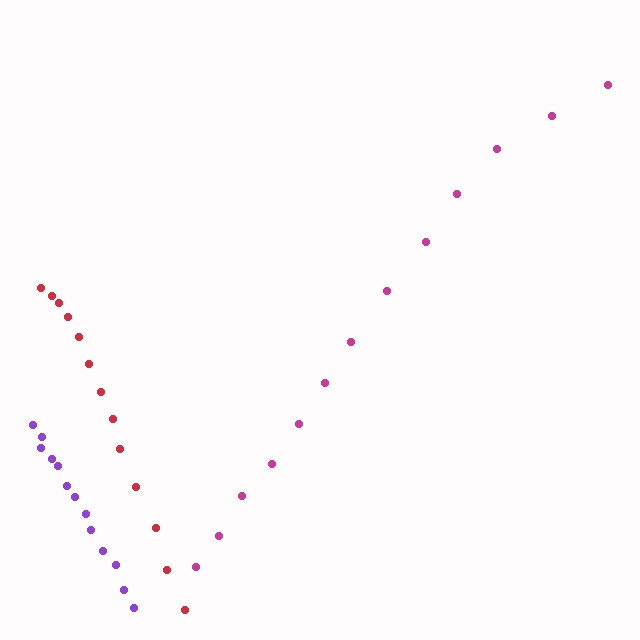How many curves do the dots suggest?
There are 3 distinct paths.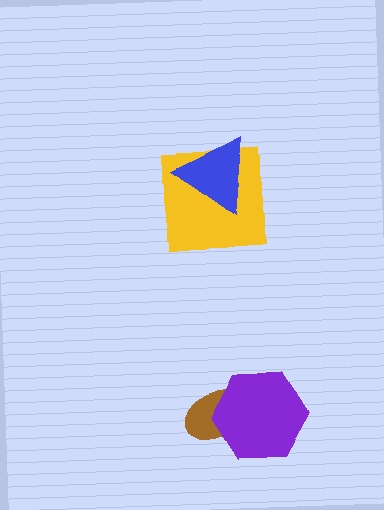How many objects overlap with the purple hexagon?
1 object overlaps with the purple hexagon.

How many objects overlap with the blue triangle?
1 object overlaps with the blue triangle.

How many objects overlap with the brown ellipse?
1 object overlaps with the brown ellipse.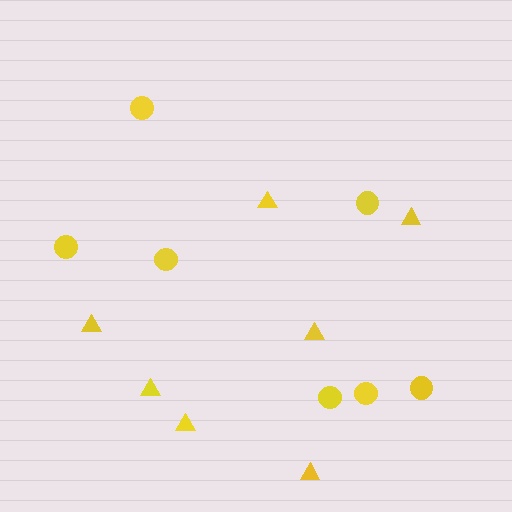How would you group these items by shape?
There are 2 groups: one group of circles (7) and one group of triangles (7).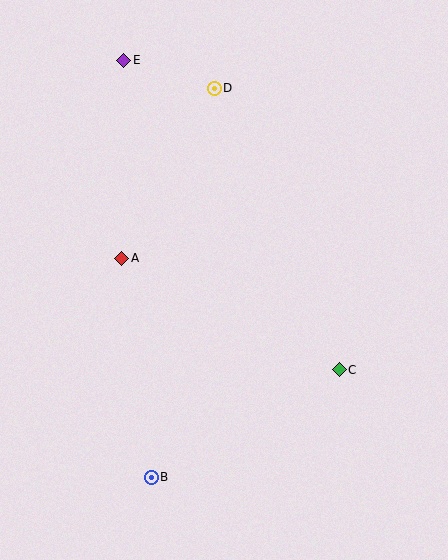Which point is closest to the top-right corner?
Point D is closest to the top-right corner.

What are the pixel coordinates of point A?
Point A is at (122, 258).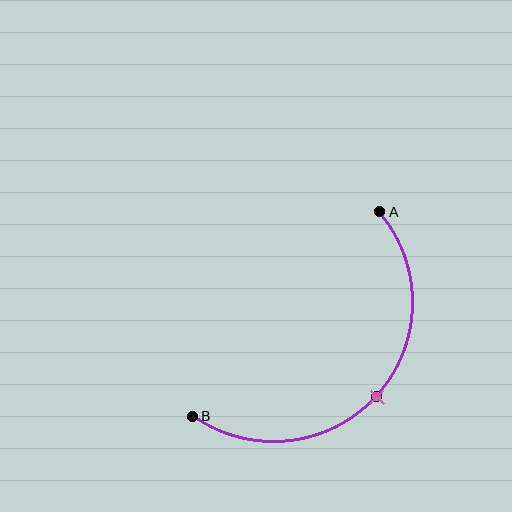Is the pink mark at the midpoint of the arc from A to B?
Yes. The pink mark lies on the arc at equal arc-length from both A and B — it is the arc midpoint.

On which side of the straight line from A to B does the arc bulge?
The arc bulges below and to the right of the straight line connecting A and B.